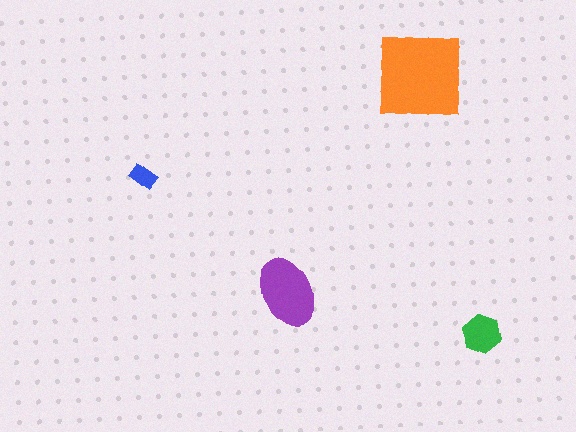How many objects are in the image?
There are 4 objects in the image.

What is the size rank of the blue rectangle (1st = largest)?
4th.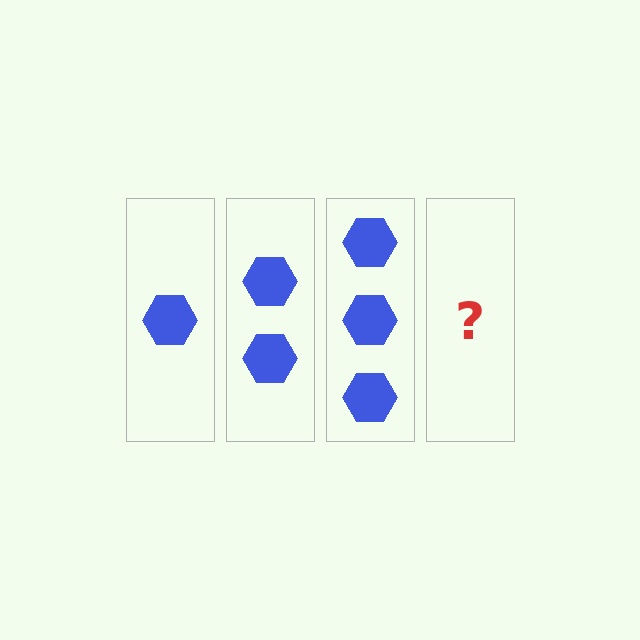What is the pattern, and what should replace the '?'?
The pattern is that each step adds one more hexagon. The '?' should be 4 hexagons.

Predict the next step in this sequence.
The next step is 4 hexagons.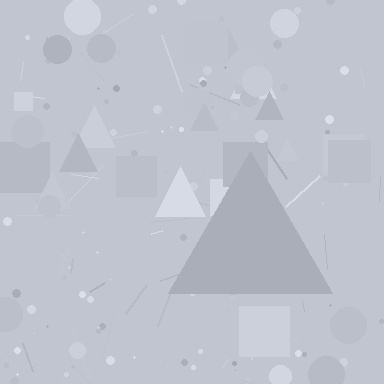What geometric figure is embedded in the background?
A triangle is embedded in the background.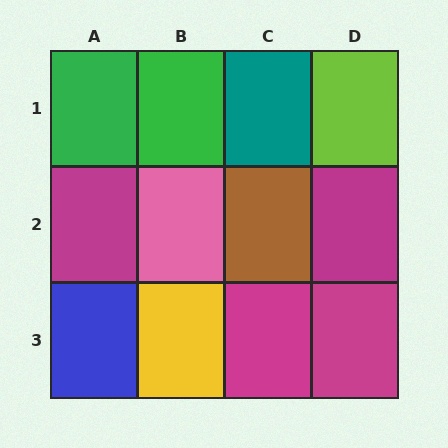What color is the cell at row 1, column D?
Lime.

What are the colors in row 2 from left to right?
Magenta, pink, brown, magenta.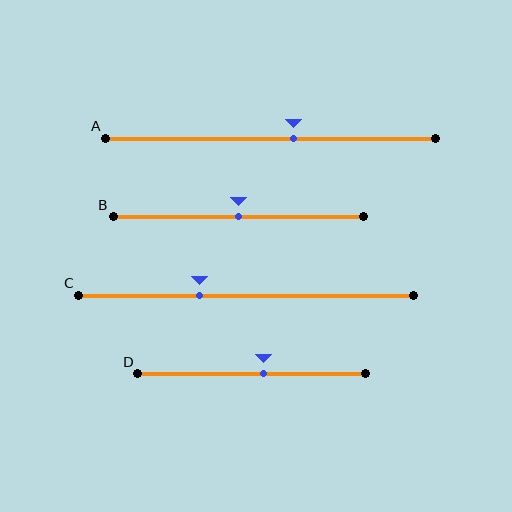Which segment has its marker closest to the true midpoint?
Segment B has its marker closest to the true midpoint.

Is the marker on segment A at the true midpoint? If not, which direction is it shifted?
No, the marker on segment A is shifted to the right by about 7% of the segment length.